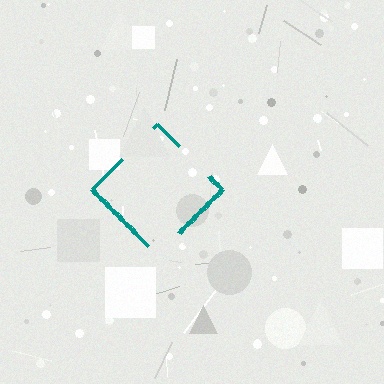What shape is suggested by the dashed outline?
The dashed outline suggests a diamond.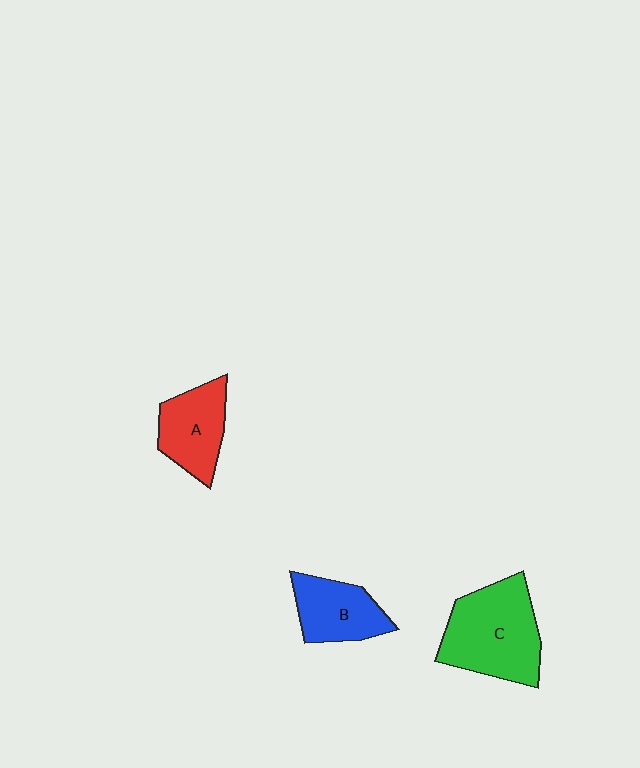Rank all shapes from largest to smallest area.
From largest to smallest: C (green), A (red), B (blue).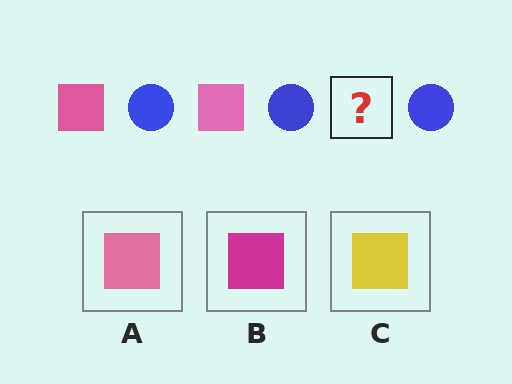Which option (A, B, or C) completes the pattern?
A.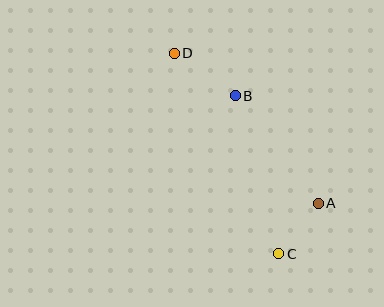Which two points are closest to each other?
Points A and C are closest to each other.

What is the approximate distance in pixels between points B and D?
The distance between B and D is approximately 74 pixels.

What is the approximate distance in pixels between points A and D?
The distance between A and D is approximately 208 pixels.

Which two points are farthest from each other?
Points C and D are farthest from each other.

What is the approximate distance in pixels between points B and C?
The distance between B and C is approximately 164 pixels.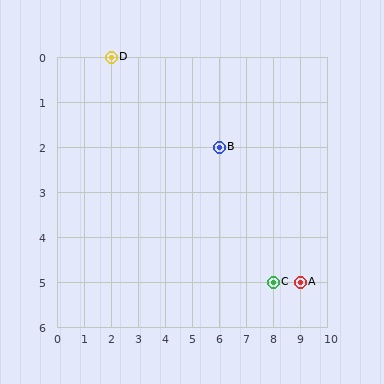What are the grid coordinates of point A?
Point A is at grid coordinates (9, 5).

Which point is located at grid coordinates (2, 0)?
Point D is at (2, 0).